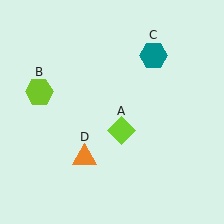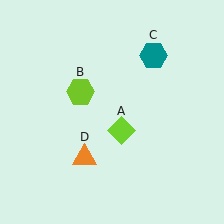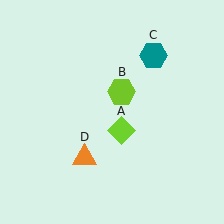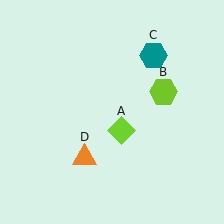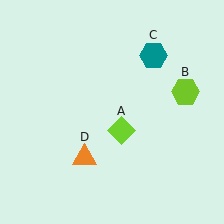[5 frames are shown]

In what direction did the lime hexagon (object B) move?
The lime hexagon (object B) moved right.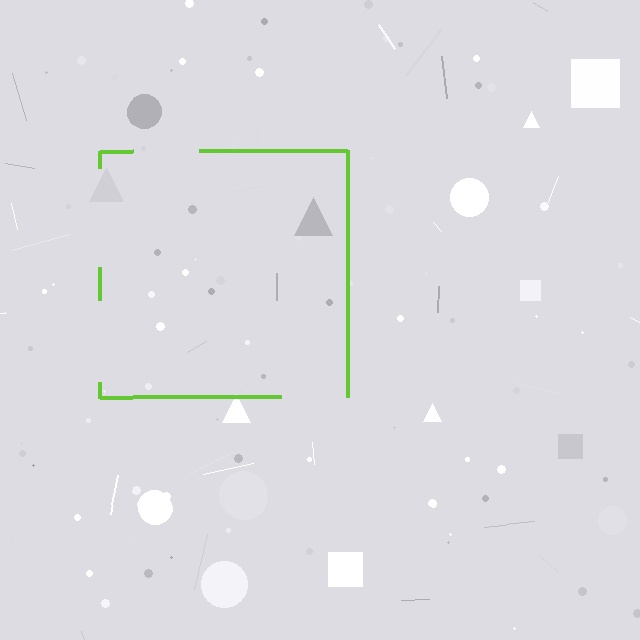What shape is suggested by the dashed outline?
The dashed outline suggests a square.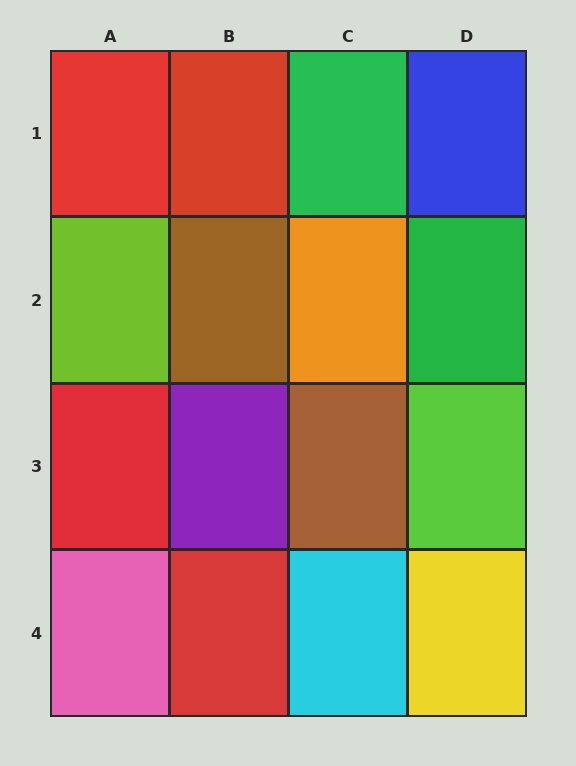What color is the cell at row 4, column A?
Pink.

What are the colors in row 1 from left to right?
Red, red, green, blue.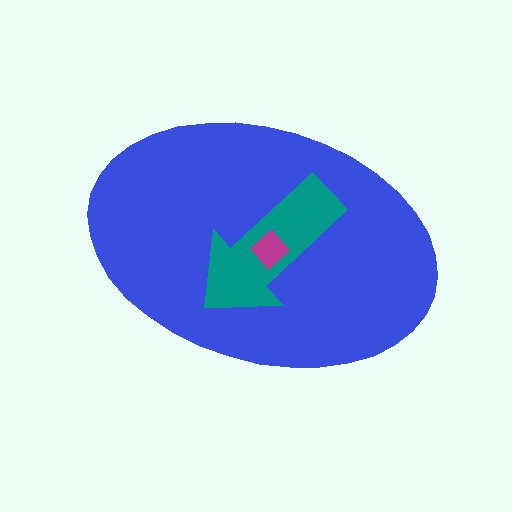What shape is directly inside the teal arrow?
The magenta diamond.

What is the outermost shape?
The blue ellipse.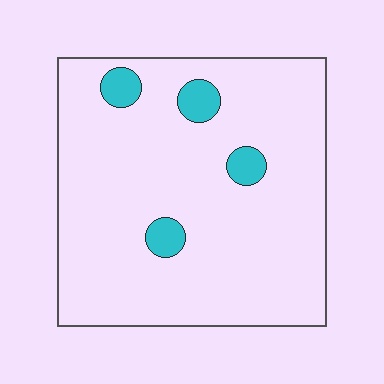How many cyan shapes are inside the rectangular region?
4.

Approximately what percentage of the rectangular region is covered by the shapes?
Approximately 5%.